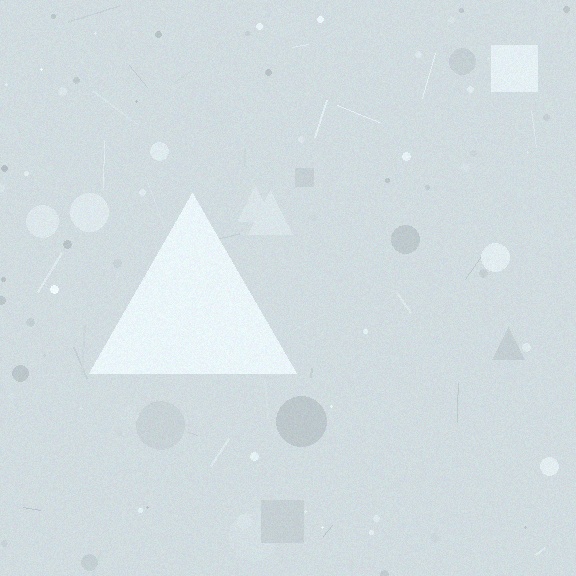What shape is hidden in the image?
A triangle is hidden in the image.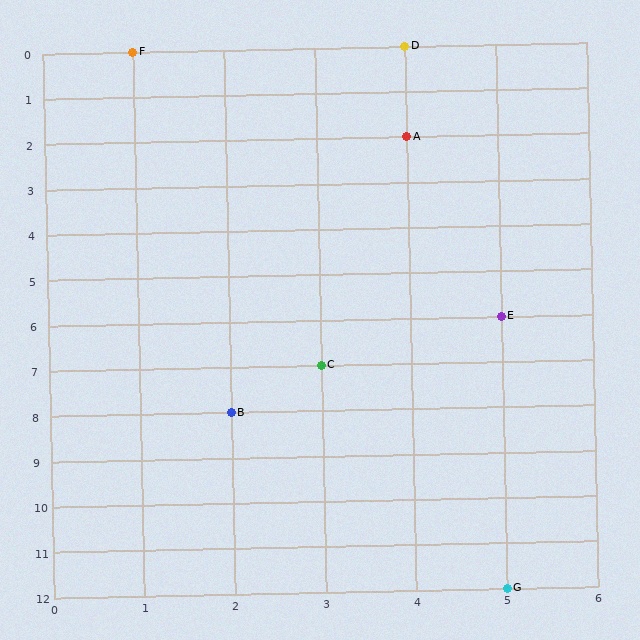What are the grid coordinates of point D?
Point D is at grid coordinates (4, 0).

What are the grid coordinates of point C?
Point C is at grid coordinates (3, 7).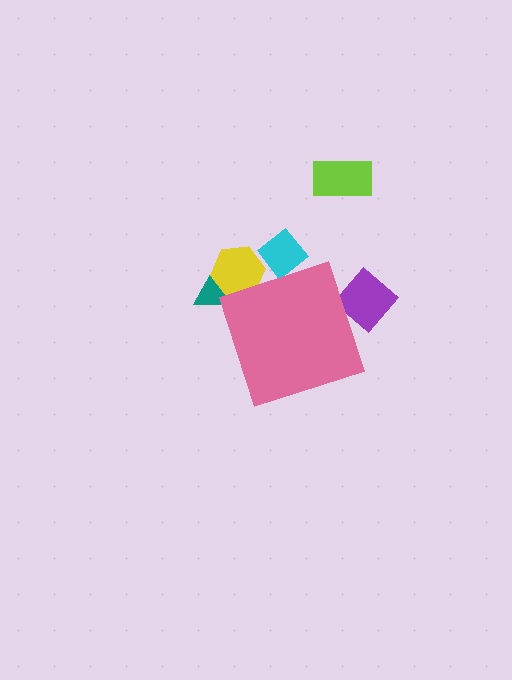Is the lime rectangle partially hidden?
No, the lime rectangle is fully visible.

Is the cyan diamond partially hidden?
Yes, the cyan diamond is partially hidden behind the pink diamond.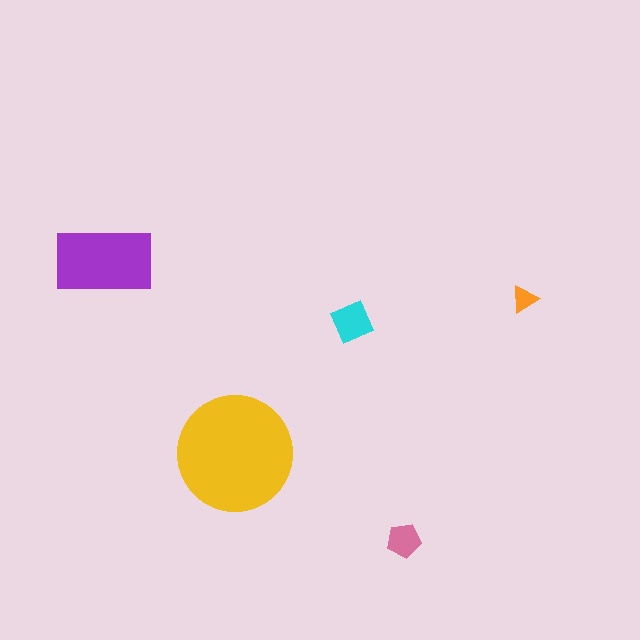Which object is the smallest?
The orange triangle.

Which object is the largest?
The yellow circle.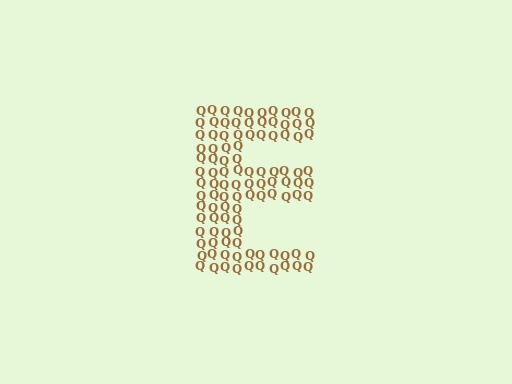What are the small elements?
The small elements are letter Q's.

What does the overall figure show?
The overall figure shows the letter E.